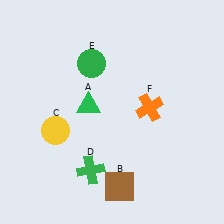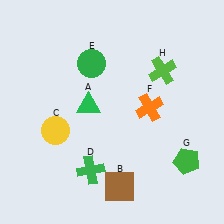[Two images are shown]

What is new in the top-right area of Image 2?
A lime cross (H) was added in the top-right area of Image 2.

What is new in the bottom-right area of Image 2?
A green pentagon (G) was added in the bottom-right area of Image 2.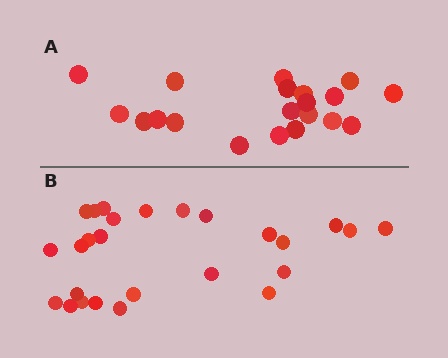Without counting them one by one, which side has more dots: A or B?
Region B (the bottom region) has more dots.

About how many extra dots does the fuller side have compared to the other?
Region B has about 6 more dots than region A.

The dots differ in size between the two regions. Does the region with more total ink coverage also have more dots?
No. Region A has more total ink coverage because its dots are larger, but region B actually contains more individual dots. Total area can be misleading — the number of items is what matters here.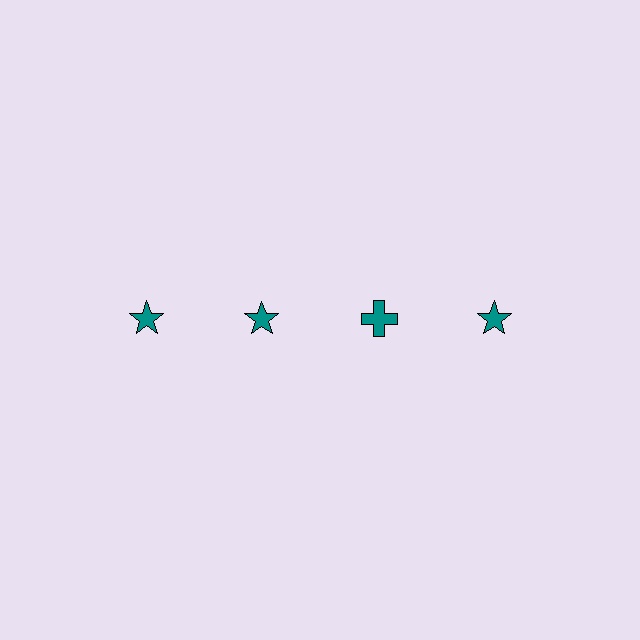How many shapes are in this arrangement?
There are 4 shapes arranged in a grid pattern.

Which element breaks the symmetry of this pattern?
The teal cross in the top row, center column breaks the symmetry. All other shapes are teal stars.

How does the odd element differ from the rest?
It has a different shape: cross instead of star.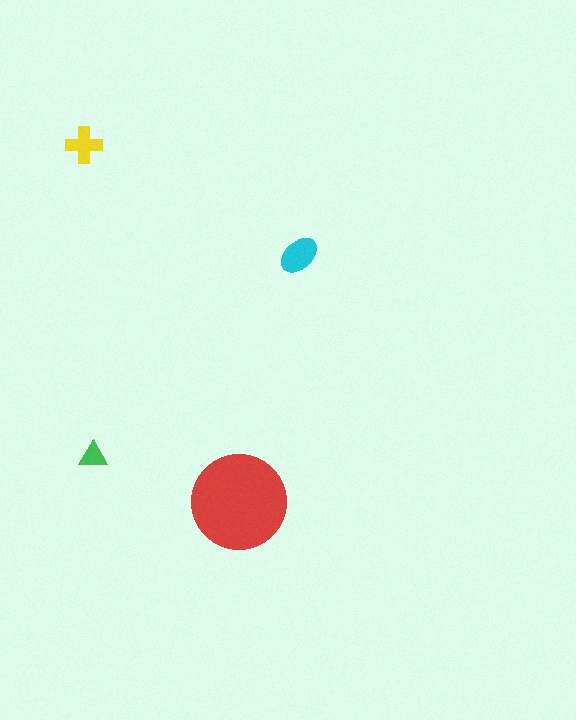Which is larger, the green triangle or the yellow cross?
The yellow cross.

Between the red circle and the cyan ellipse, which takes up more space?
The red circle.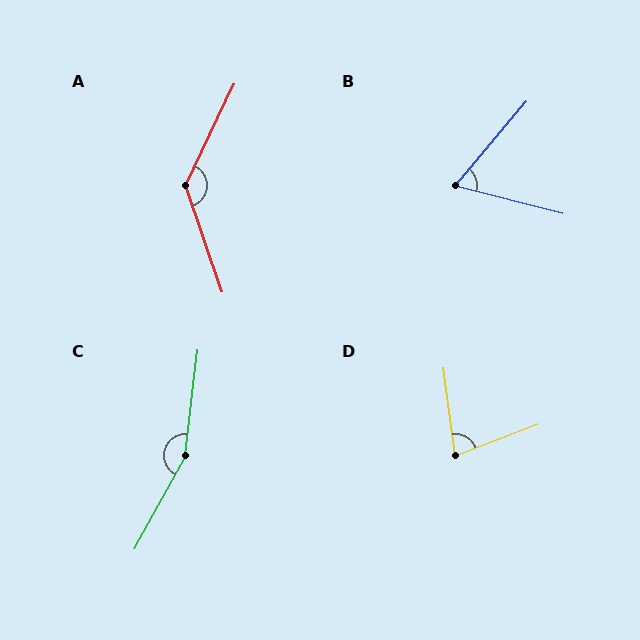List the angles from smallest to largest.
B (64°), D (76°), A (136°), C (158°).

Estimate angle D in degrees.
Approximately 76 degrees.